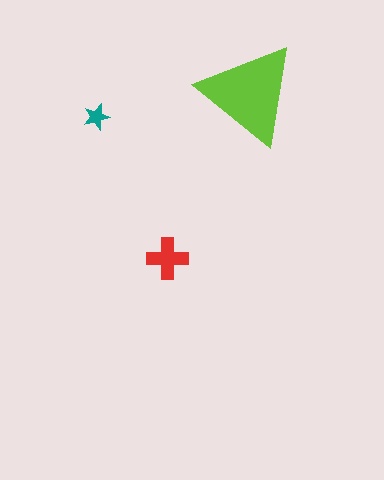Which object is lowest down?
The red cross is bottommost.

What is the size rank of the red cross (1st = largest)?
2nd.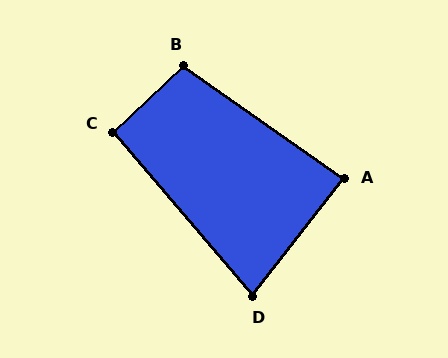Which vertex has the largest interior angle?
B, at approximately 101 degrees.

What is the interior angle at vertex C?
Approximately 93 degrees (approximately right).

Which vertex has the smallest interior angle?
D, at approximately 79 degrees.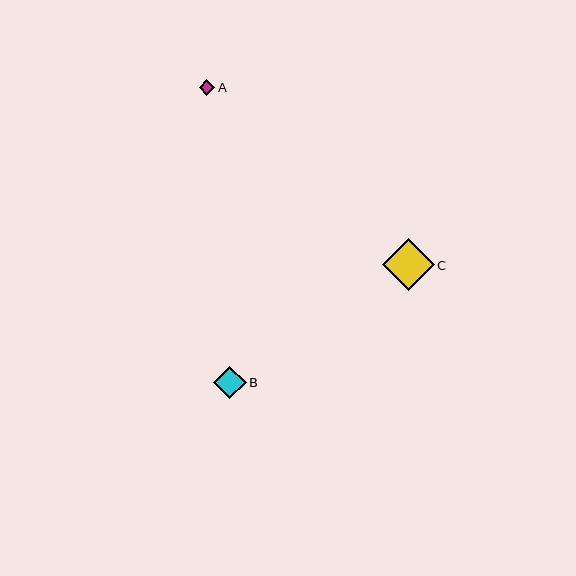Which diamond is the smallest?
Diamond A is the smallest with a size of approximately 15 pixels.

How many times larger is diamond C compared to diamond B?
Diamond C is approximately 1.6 times the size of diamond B.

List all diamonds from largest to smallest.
From largest to smallest: C, B, A.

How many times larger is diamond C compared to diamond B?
Diamond C is approximately 1.6 times the size of diamond B.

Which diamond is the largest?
Diamond C is the largest with a size of approximately 52 pixels.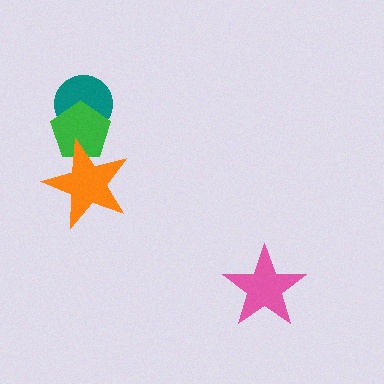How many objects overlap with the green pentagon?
2 objects overlap with the green pentagon.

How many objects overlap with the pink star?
0 objects overlap with the pink star.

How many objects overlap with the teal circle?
1 object overlaps with the teal circle.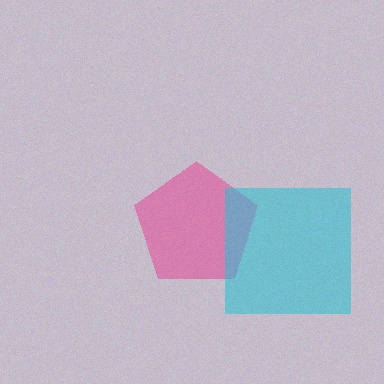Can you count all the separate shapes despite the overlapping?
Yes, there are 2 separate shapes.